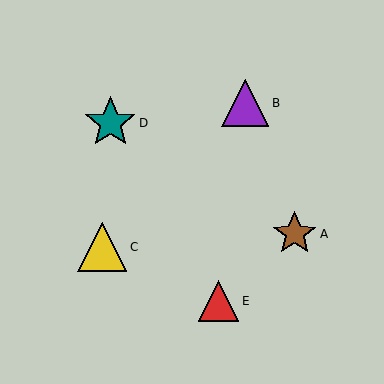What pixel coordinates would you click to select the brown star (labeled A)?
Click at (295, 234) to select the brown star A.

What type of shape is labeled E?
Shape E is a red triangle.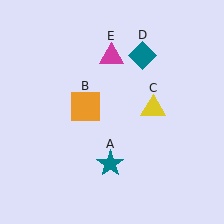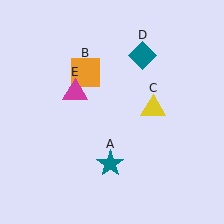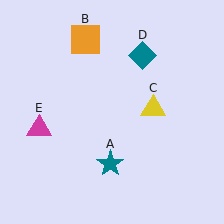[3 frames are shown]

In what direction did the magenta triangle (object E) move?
The magenta triangle (object E) moved down and to the left.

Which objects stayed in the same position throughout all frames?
Teal star (object A) and yellow triangle (object C) and teal diamond (object D) remained stationary.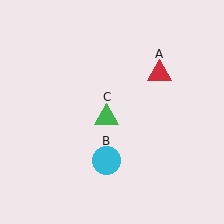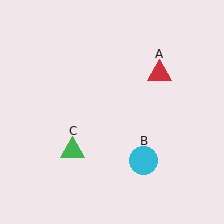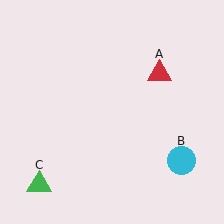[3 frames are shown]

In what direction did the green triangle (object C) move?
The green triangle (object C) moved down and to the left.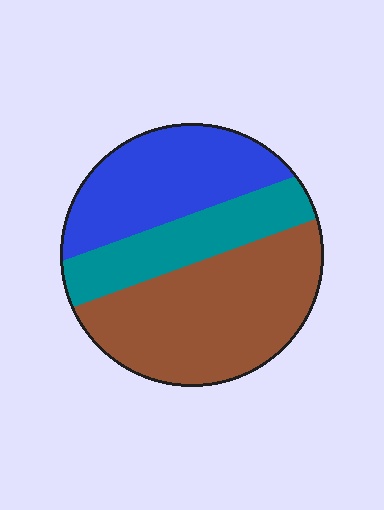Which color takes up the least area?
Teal, at roughly 20%.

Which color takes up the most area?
Brown, at roughly 45%.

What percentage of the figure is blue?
Blue takes up between a sixth and a third of the figure.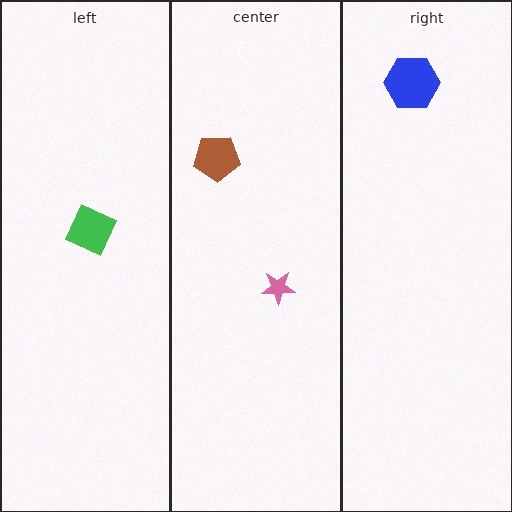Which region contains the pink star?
The center region.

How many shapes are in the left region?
1.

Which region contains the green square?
The left region.